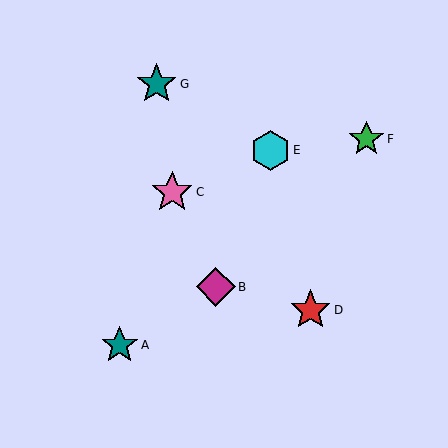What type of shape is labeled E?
Shape E is a cyan hexagon.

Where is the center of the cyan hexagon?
The center of the cyan hexagon is at (270, 150).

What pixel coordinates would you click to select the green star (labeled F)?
Click at (366, 139) to select the green star F.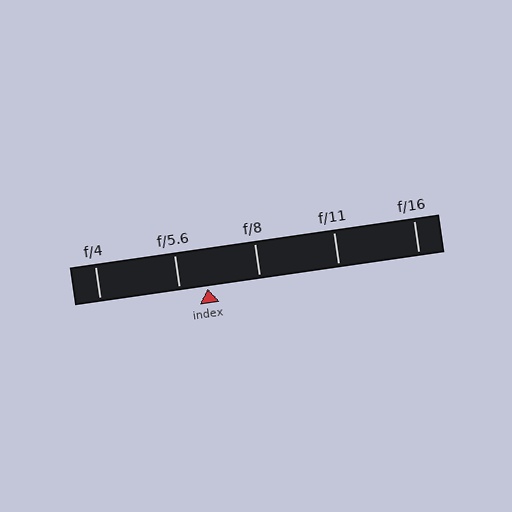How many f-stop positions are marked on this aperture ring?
There are 5 f-stop positions marked.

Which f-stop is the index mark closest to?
The index mark is closest to f/5.6.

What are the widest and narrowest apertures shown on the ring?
The widest aperture shown is f/4 and the narrowest is f/16.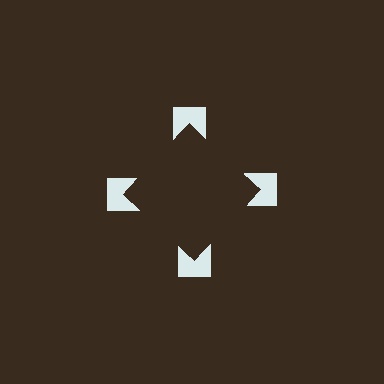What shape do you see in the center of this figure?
An illusory square — its edges are inferred from the aligned wedge cuts in the notched squares, not physically drawn.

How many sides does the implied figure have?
4 sides.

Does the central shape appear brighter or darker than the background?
It typically appears slightly darker than the background, even though no actual brightness change is drawn.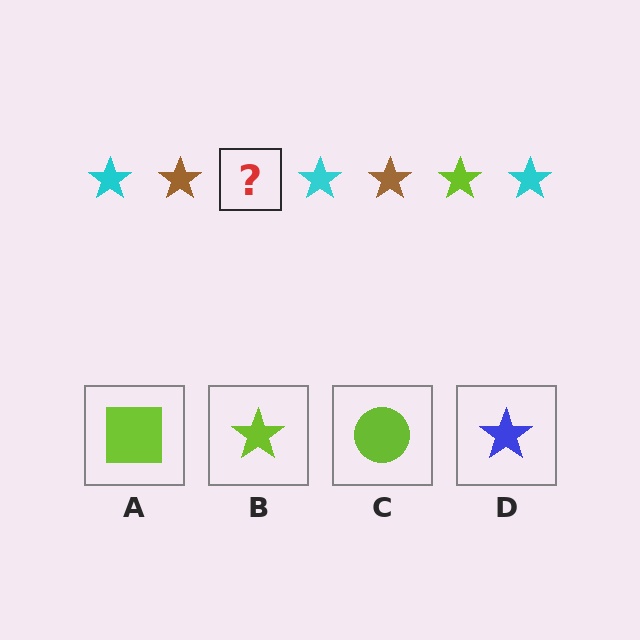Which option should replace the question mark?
Option B.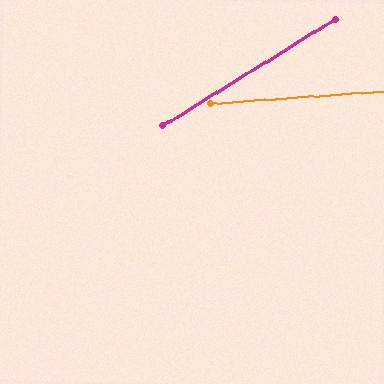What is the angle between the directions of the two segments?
Approximately 28 degrees.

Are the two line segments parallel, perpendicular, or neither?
Neither parallel nor perpendicular — they differ by about 28°.